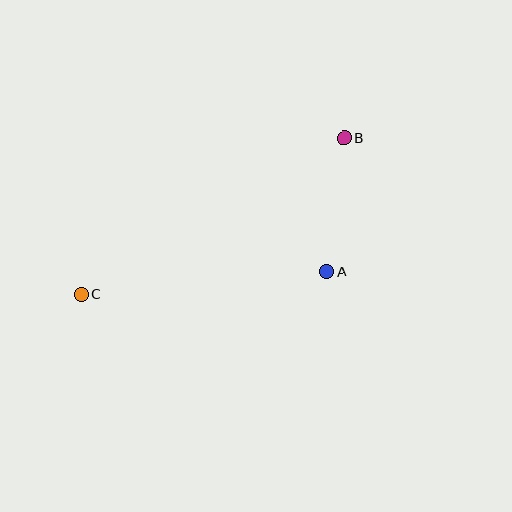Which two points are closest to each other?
Points A and B are closest to each other.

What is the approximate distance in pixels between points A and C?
The distance between A and C is approximately 247 pixels.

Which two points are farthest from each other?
Points B and C are farthest from each other.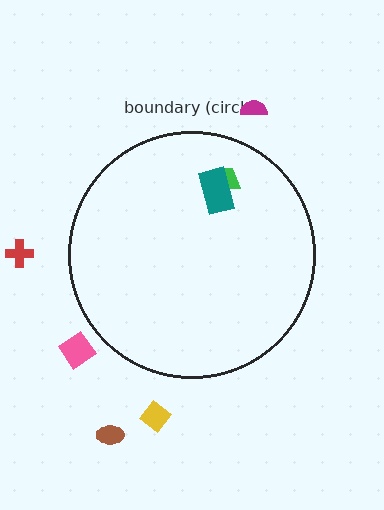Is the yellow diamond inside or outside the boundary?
Outside.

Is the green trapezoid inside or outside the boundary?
Inside.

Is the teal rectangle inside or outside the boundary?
Inside.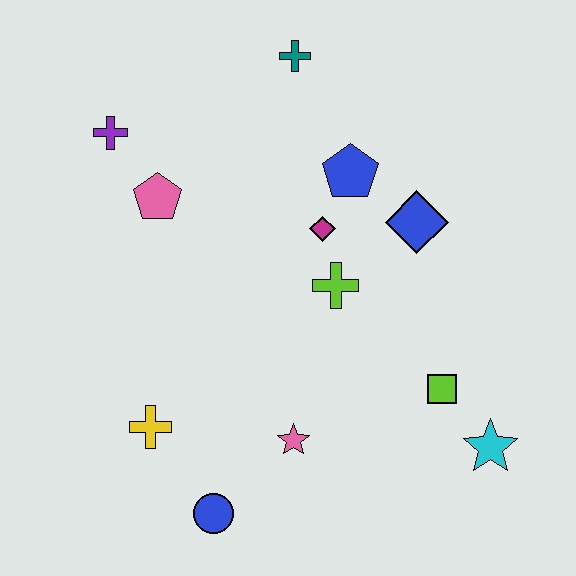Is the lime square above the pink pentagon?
No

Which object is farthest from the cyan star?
The purple cross is farthest from the cyan star.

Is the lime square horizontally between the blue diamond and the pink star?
No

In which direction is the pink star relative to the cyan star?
The pink star is to the left of the cyan star.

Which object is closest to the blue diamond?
The blue pentagon is closest to the blue diamond.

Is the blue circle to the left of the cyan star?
Yes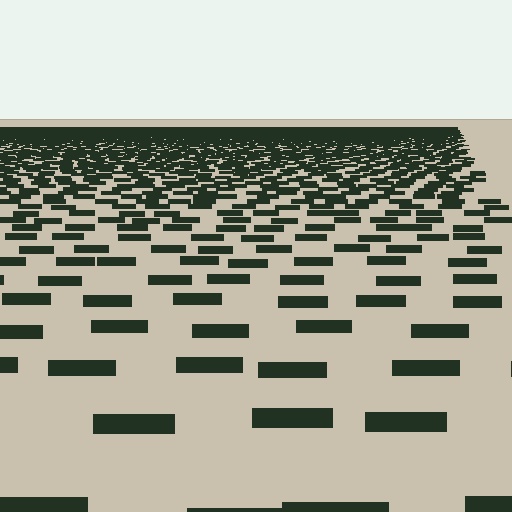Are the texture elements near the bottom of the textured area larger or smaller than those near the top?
Larger. Near the bottom, elements are closer to the viewer and appear at a bigger on-screen size.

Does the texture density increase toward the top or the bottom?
Density increases toward the top.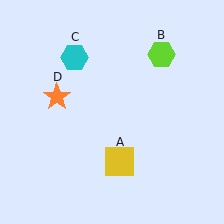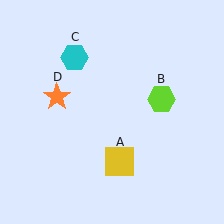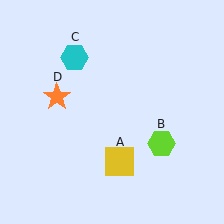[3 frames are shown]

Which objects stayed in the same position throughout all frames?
Yellow square (object A) and cyan hexagon (object C) and orange star (object D) remained stationary.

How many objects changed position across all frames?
1 object changed position: lime hexagon (object B).